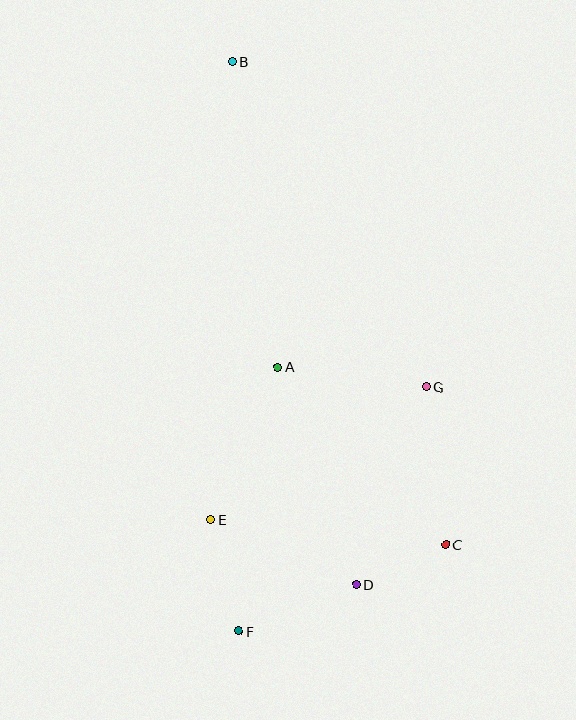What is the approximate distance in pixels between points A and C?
The distance between A and C is approximately 245 pixels.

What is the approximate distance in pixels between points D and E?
The distance between D and E is approximately 159 pixels.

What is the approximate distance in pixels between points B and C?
The distance between B and C is approximately 528 pixels.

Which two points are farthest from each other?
Points B and F are farthest from each other.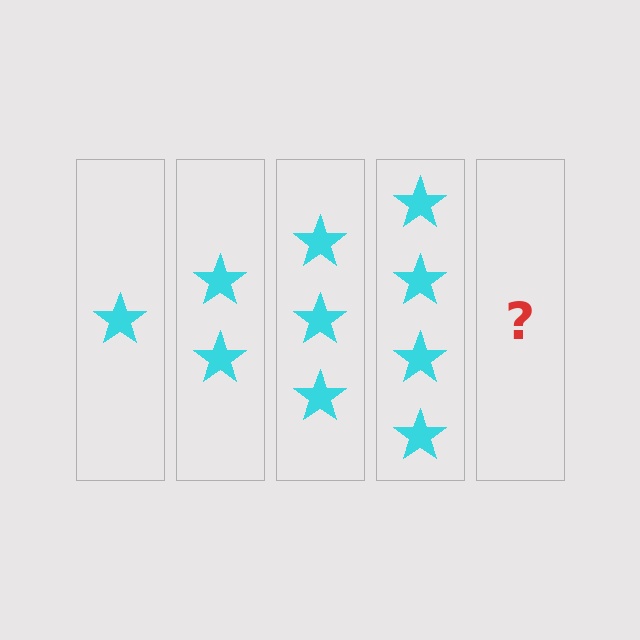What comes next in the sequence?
The next element should be 5 stars.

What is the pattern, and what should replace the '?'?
The pattern is that each step adds one more star. The '?' should be 5 stars.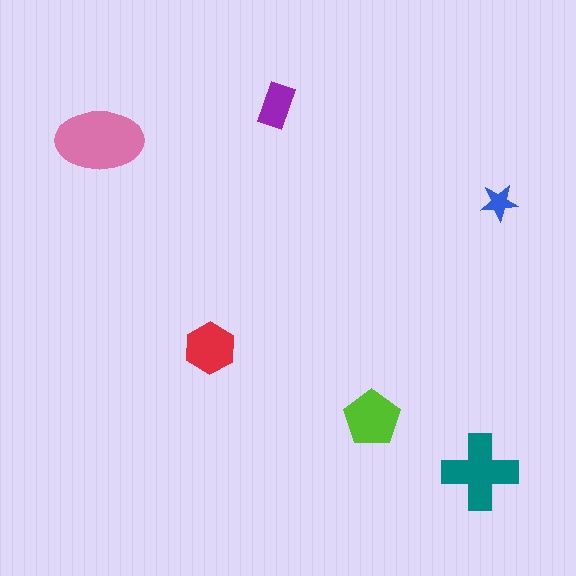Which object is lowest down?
The teal cross is bottommost.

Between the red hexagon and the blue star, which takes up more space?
The red hexagon.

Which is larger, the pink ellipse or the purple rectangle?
The pink ellipse.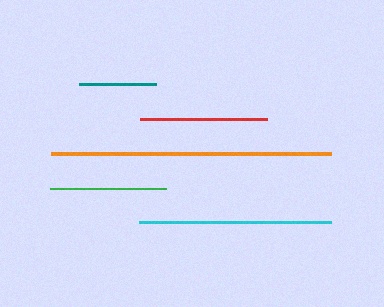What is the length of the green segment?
The green segment is approximately 116 pixels long.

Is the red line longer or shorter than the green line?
The red line is longer than the green line.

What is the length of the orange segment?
The orange segment is approximately 280 pixels long.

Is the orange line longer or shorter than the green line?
The orange line is longer than the green line.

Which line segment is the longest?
The orange line is the longest at approximately 280 pixels.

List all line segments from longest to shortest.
From longest to shortest: orange, cyan, red, green, teal.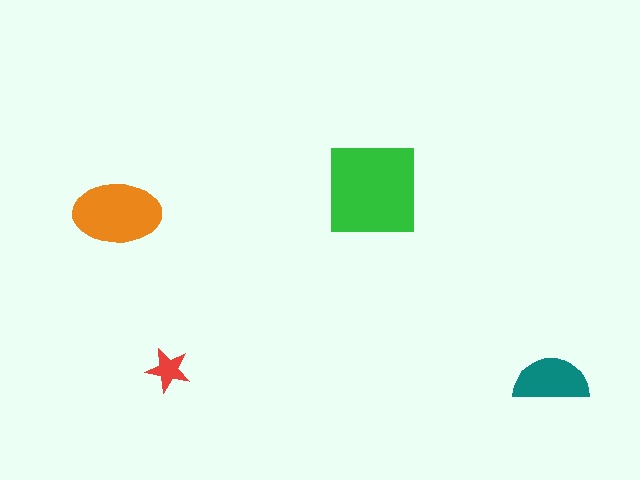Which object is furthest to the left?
The orange ellipse is leftmost.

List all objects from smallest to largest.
The red star, the teal semicircle, the orange ellipse, the green square.